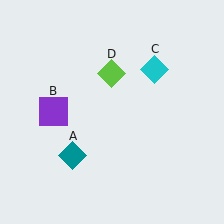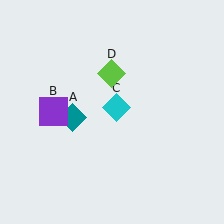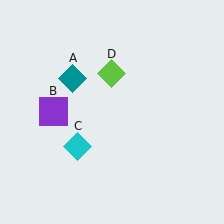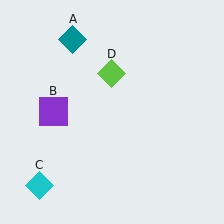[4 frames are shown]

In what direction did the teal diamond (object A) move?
The teal diamond (object A) moved up.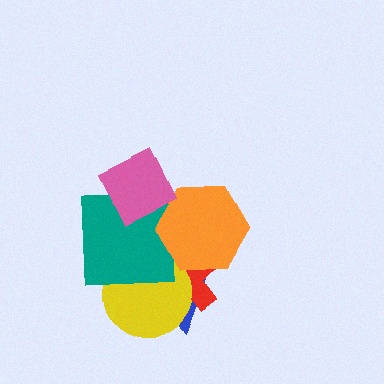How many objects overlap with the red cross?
3 objects overlap with the red cross.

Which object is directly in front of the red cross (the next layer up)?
The yellow circle is directly in front of the red cross.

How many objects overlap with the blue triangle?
4 objects overlap with the blue triangle.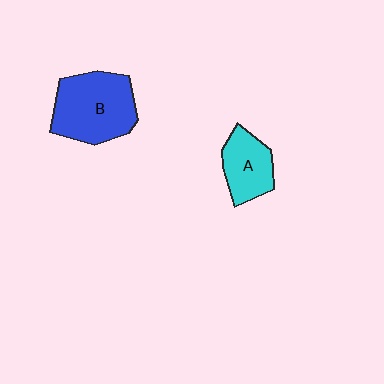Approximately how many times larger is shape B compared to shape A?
Approximately 1.7 times.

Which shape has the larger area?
Shape B (blue).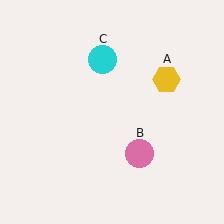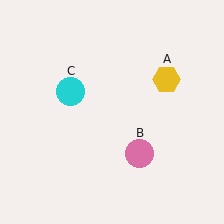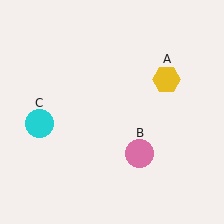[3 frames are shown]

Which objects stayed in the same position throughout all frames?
Yellow hexagon (object A) and pink circle (object B) remained stationary.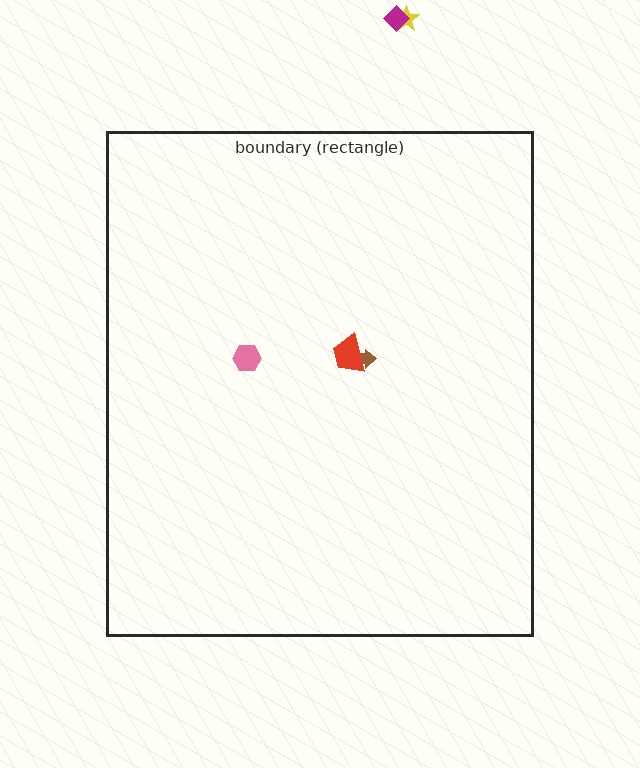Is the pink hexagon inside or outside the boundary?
Inside.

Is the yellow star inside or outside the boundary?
Outside.